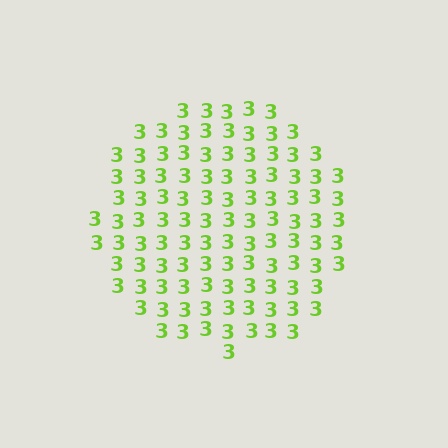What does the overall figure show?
The overall figure shows a circle.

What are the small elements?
The small elements are digit 3's.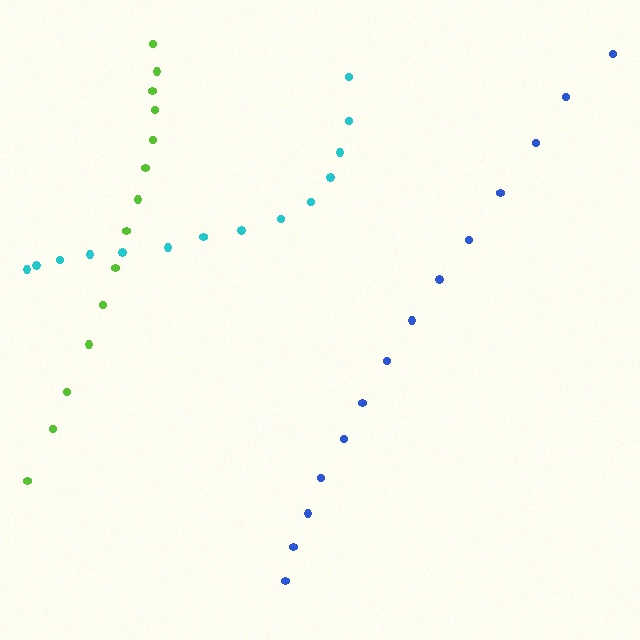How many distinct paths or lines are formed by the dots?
There are 3 distinct paths.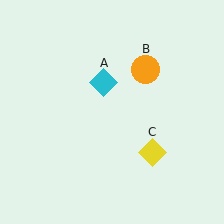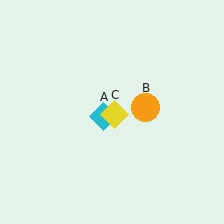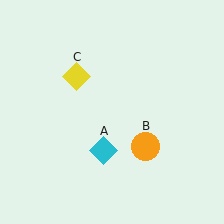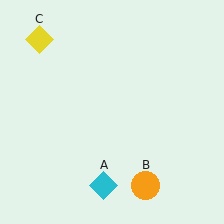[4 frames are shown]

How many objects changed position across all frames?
3 objects changed position: cyan diamond (object A), orange circle (object B), yellow diamond (object C).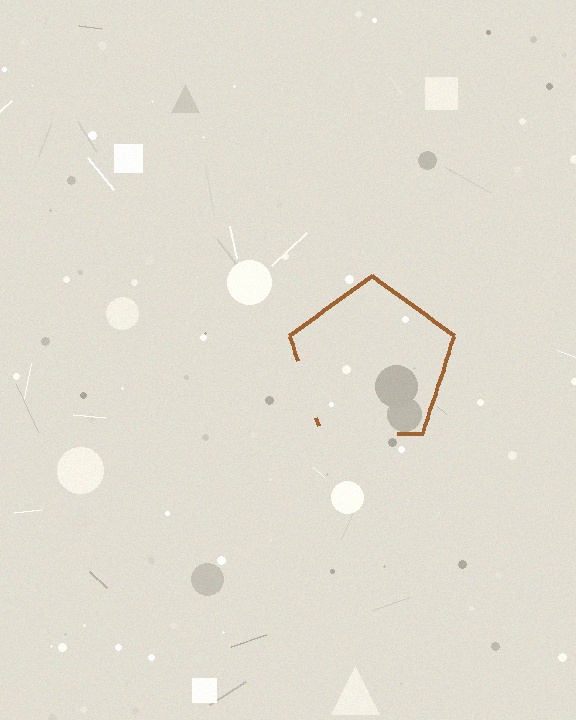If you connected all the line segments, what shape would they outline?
They would outline a pentagon.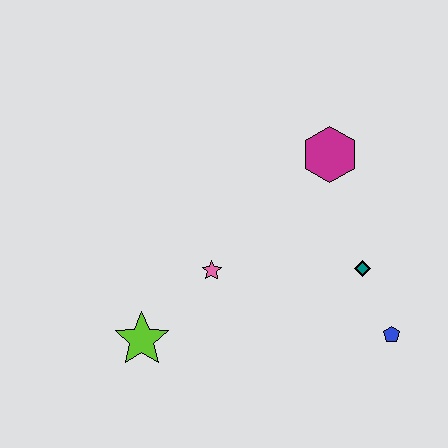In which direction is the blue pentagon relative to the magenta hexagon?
The blue pentagon is below the magenta hexagon.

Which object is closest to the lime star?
The pink star is closest to the lime star.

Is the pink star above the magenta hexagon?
No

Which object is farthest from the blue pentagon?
The lime star is farthest from the blue pentagon.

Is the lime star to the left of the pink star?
Yes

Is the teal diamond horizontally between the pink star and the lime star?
No